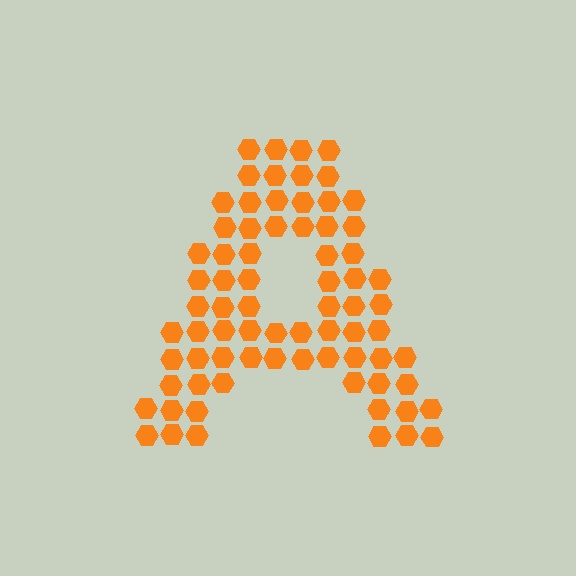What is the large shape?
The large shape is the letter A.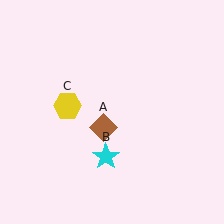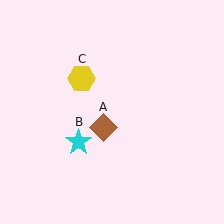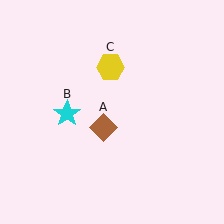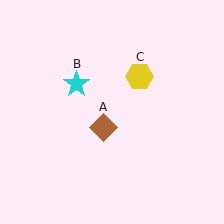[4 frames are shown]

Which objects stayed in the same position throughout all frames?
Brown diamond (object A) remained stationary.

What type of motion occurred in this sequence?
The cyan star (object B), yellow hexagon (object C) rotated clockwise around the center of the scene.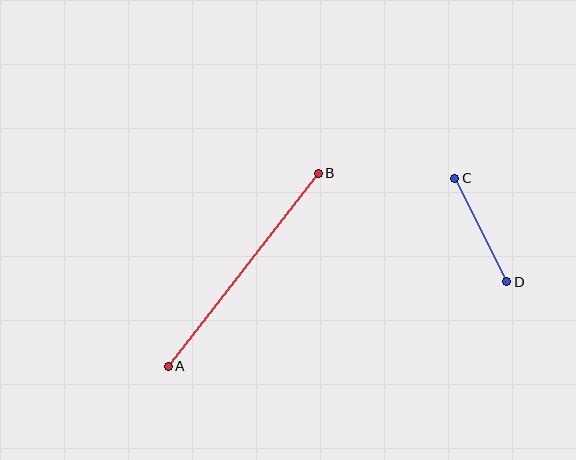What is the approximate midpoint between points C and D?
The midpoint is at approximately (481, 230) pixels.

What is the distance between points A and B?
The distance is approximately 245 pixels.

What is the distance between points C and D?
The distance is approximately 116 pixels.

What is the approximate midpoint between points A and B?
The midpoint is at approximately (243, 270) pixels.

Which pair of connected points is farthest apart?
Points A and B are farthest apart.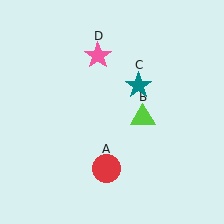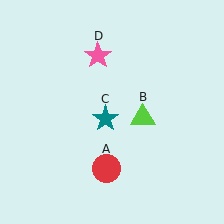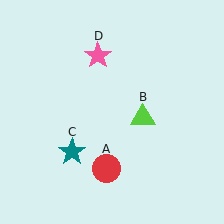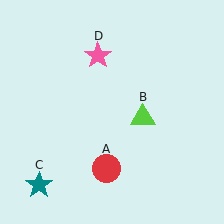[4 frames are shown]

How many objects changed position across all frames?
1 object changed position: teal star (object C).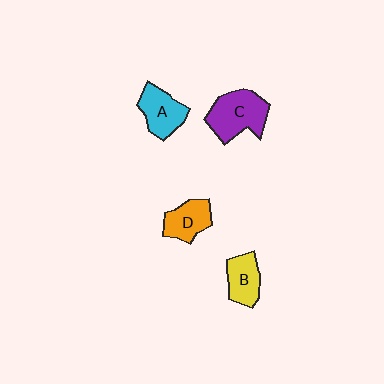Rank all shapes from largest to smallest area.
From largest to smallest: C (purple), A (cyan), D (orange), B (yellow).